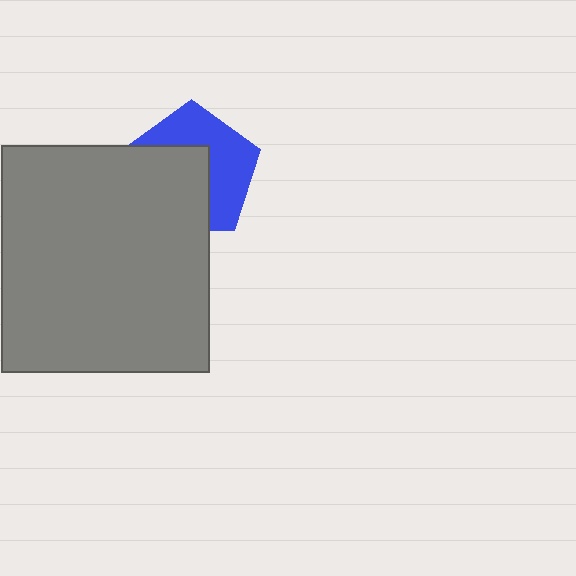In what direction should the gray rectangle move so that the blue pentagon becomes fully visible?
The gray rectangle should move toward the lower-left. That is the shortest direction to clear the overlap and leave the blue pentagon fully visible.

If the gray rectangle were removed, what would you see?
You would see the complete blue pentagon.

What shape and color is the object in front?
The object in front is a gray rectangle.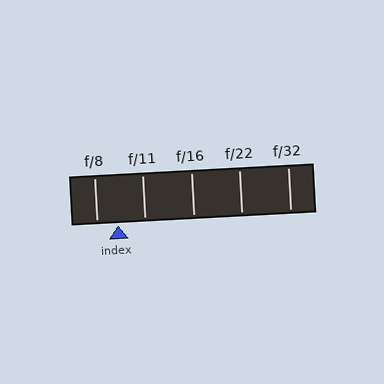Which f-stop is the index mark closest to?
The index mark is closest to f/8.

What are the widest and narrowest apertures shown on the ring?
The widest aperture shown is f/8 and the narrowest is f/32.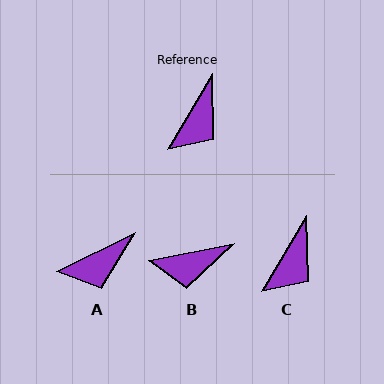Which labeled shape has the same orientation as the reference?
C.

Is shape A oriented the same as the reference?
No, it is off by about 33 degrees.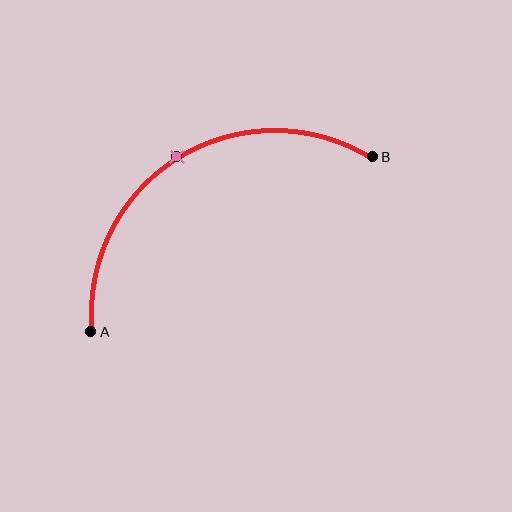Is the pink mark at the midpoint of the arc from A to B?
Yes. The pink mark lies on the arc at equal arc-length from both A and B — it is the arc midpoint.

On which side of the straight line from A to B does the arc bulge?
The arc bulges above the straight line connecting A and B.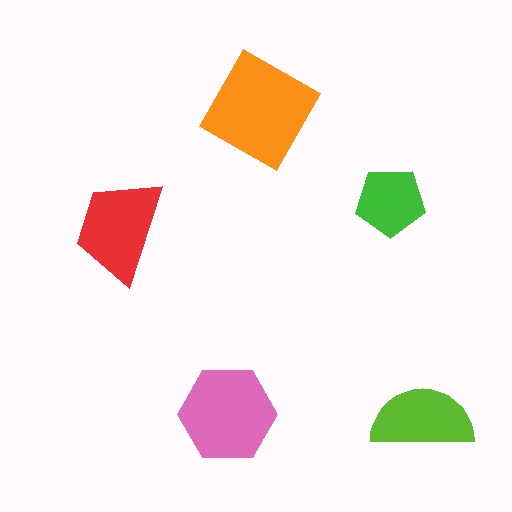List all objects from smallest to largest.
The green pentagon, the lime semicircle, the red trapezoid, the pink hexagon, the orange square.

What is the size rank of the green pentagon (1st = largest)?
5th.